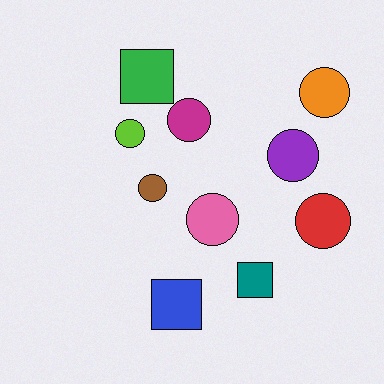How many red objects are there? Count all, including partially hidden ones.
There is 1 red object.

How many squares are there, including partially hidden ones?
There are 3 squares.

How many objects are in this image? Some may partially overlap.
There are 10 objects.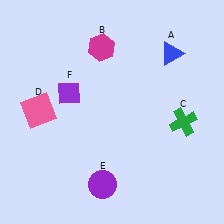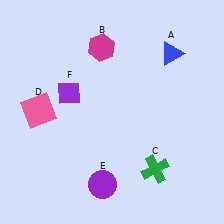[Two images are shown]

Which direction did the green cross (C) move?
The green cross (C) moved down.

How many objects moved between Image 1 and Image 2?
1 object moved between the two images.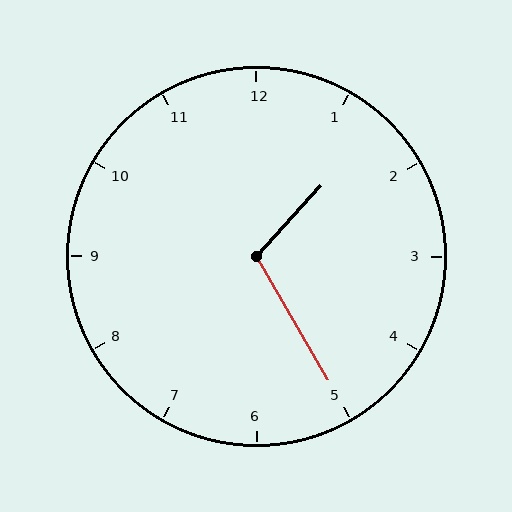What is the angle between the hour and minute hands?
Approximately 108 degrees.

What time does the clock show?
1:25.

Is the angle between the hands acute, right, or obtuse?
It is obtuse.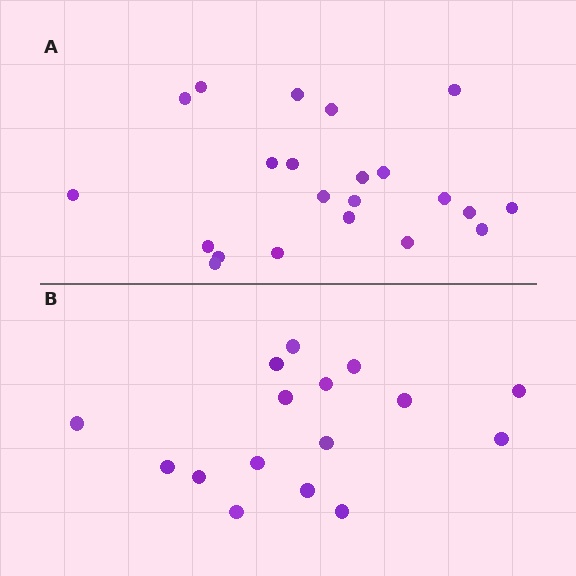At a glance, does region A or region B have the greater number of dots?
Region A (the top region) has more dots.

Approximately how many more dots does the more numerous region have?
Region A has about 6 more dots than region B.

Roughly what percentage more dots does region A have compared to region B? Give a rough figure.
About 40% more.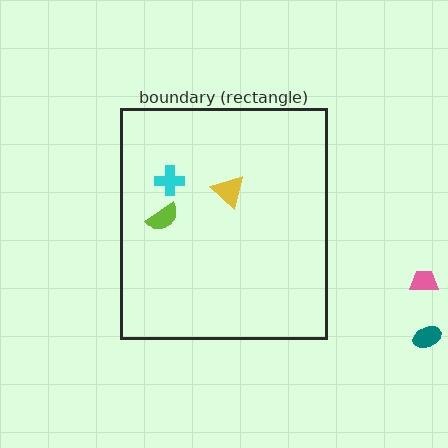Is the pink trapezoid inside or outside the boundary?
Outside.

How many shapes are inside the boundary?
3 inside, 2 outside.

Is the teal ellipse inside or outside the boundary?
Outside.